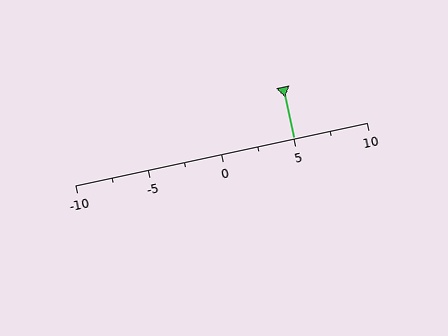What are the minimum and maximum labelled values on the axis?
The axis runs from -10 to 10.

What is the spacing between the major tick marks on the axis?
The major ticks are spaced 5 apart.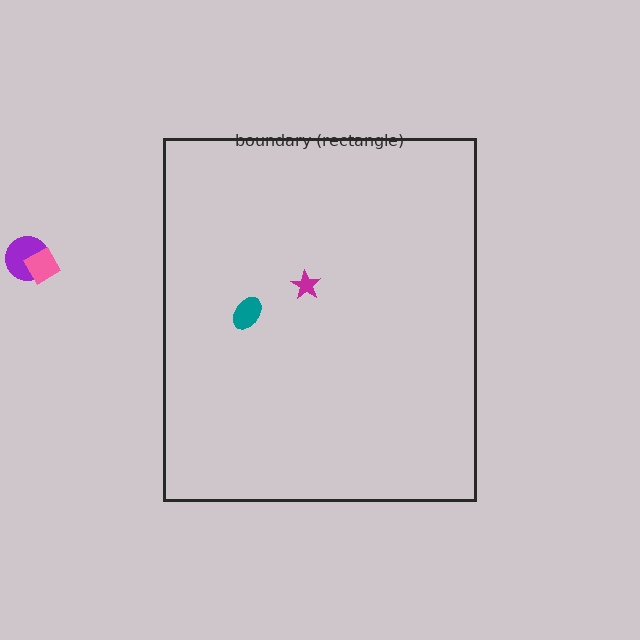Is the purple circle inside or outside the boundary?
Outside.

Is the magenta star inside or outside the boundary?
Inside.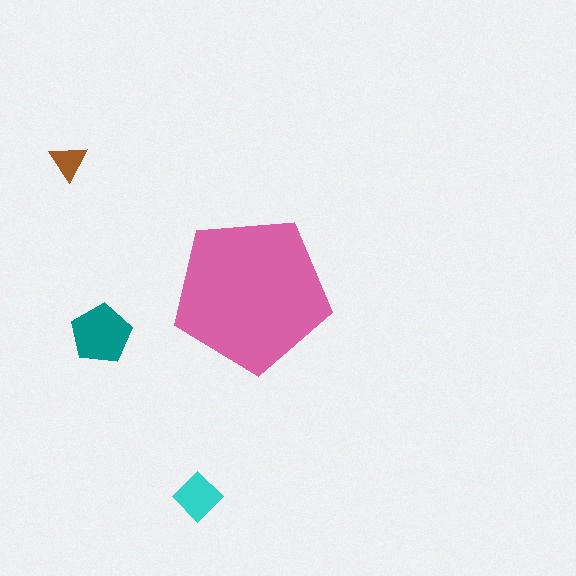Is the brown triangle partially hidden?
No, the brown triangle is fully visible.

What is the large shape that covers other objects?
A pink pentagon.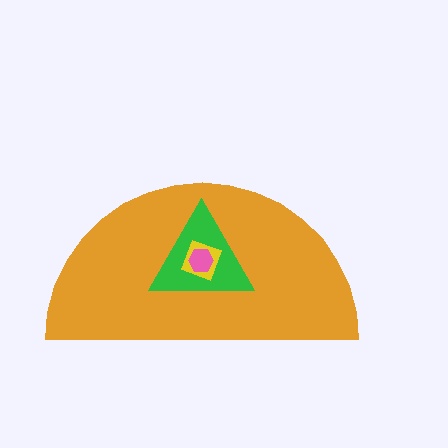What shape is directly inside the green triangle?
The yellow diamond.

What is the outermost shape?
The orange semicircle.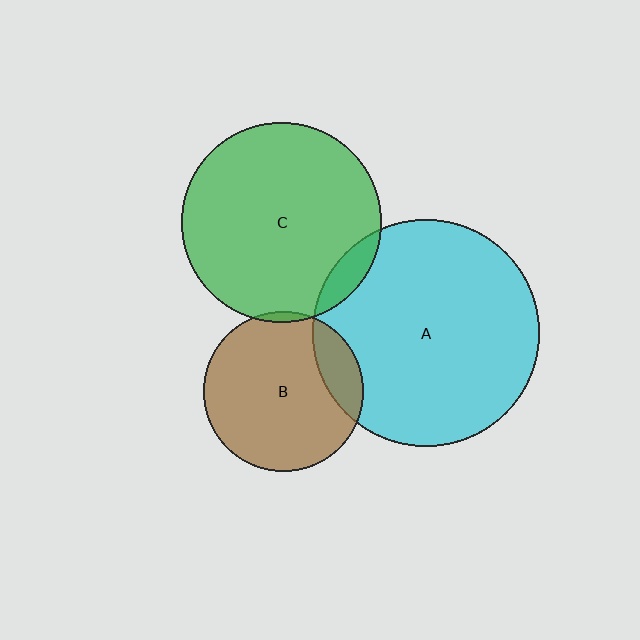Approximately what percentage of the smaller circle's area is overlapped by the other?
Approximately 15%.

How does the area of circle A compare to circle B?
Approximately 2.0 times.